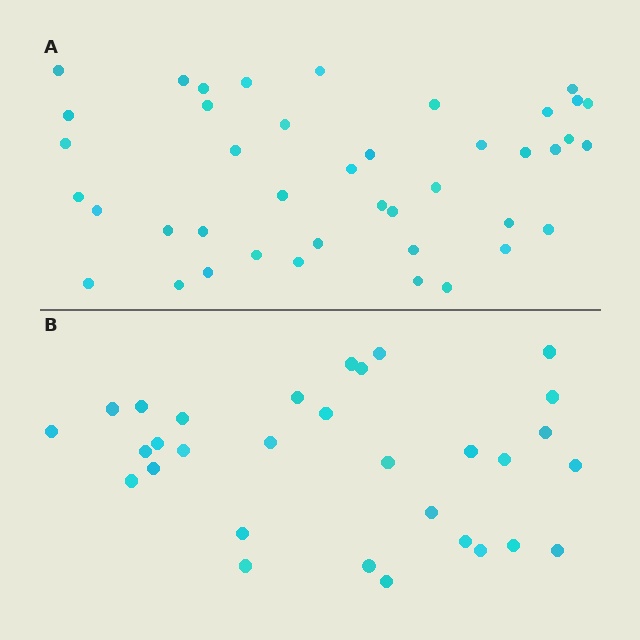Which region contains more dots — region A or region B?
Region A (the top region) has more dots.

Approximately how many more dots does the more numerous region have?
Region A has roughly 12 or so more dots than region B.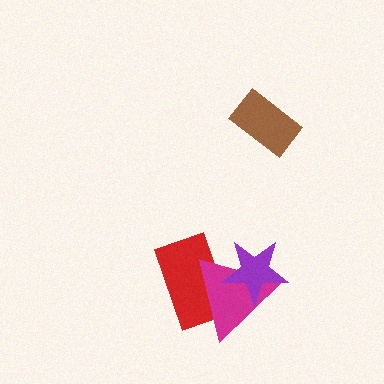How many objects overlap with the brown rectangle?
0 objects overlap with the brown rectangle.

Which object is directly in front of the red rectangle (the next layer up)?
The magenta triangle is directly in front of the red rectangle.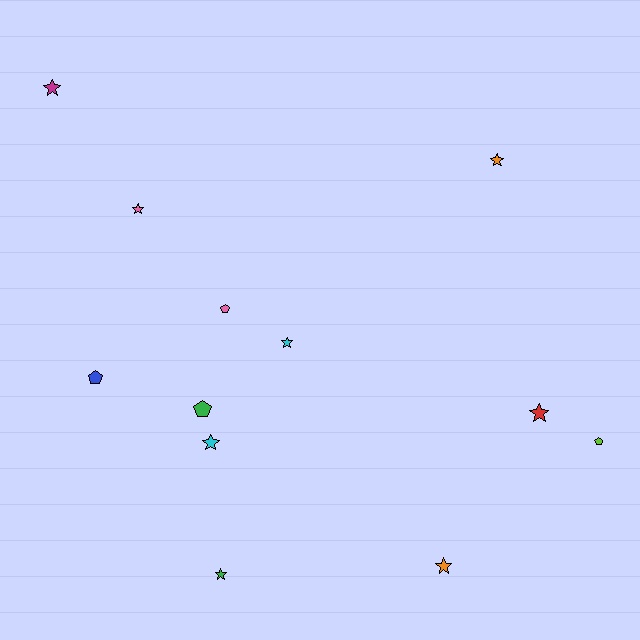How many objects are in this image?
There are 12 objects.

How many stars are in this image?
There are 8 stars.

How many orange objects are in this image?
There are 2 orange objects.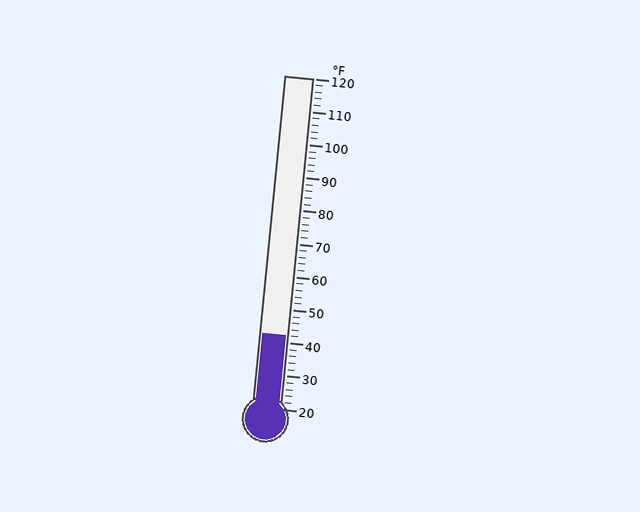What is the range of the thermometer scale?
The thermometer scale ranges from 20°F to 120°F.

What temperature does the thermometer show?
The thermometer shows approximately 42°F.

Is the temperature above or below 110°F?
The temperature is below 110°F.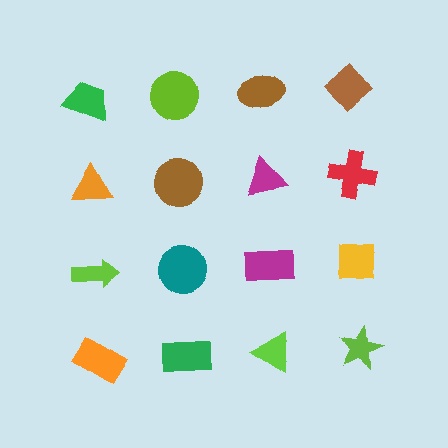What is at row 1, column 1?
A green trapezoid.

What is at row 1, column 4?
A brown diamond.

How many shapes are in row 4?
4 shapes.